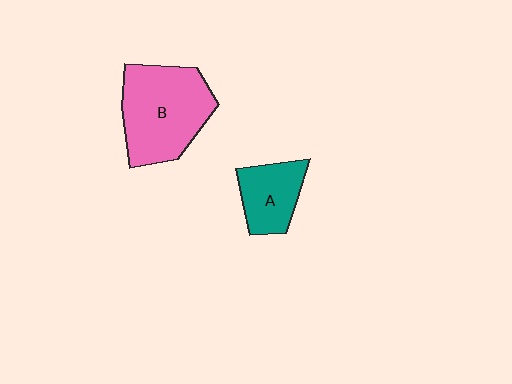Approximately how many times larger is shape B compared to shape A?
Approximately 1.9 times.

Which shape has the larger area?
Shape B (pink).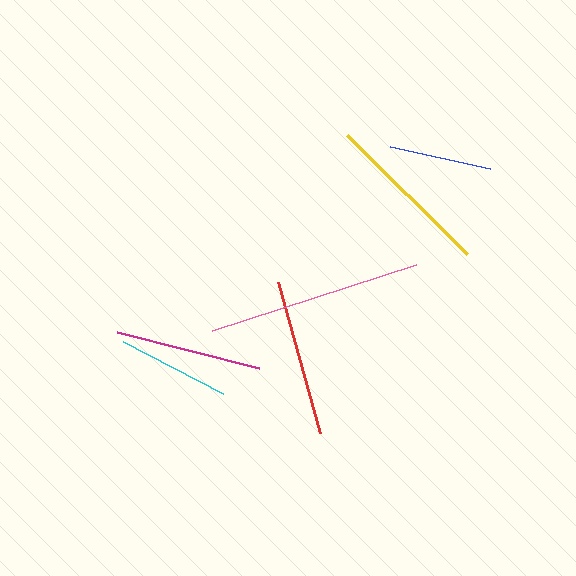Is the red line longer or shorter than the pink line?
The pink line is longer than the red line.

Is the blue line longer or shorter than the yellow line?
The yellow line is longer than the blue line.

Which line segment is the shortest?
The blue line is the shortest at approximately 103 pixels.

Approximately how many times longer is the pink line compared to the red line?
The pink line is approximately 1.4 times the length of the red line.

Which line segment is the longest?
The pink line is the longest at approximately 215 pixels.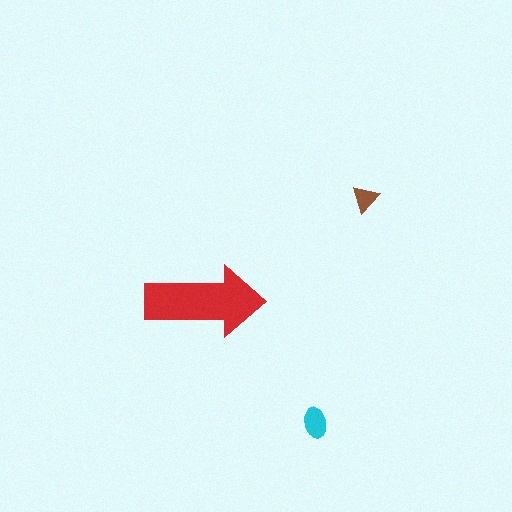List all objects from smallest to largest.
The brown triangle, the cyan ellipse, the red arrow.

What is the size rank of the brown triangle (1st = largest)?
3rd.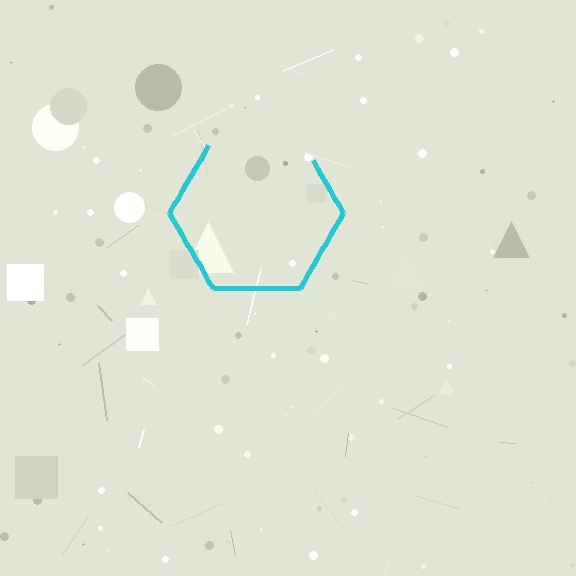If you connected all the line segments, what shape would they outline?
They would outline a hexagon.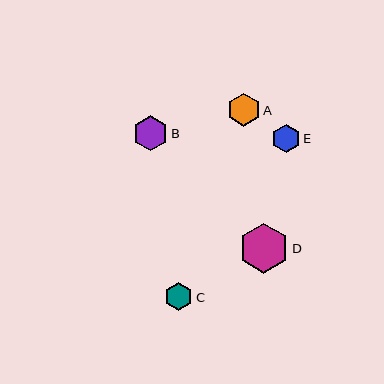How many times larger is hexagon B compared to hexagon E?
Hexagon B is approximately 1.2 times the size of hexagon E.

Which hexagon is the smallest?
Hexagon C is the smallest with a size of approximately 28 pixels.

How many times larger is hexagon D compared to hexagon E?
Hexagon D is approximately 1.8 times the size of hexagon E.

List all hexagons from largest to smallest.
From largest to smallest: D, B, A, E, C.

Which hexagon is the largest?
Hexagon D is the largest with a size of approximately 50 pixels.